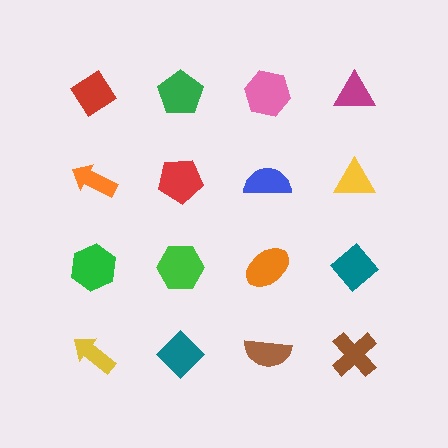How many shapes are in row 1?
4 shapes.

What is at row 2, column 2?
A red pentagon.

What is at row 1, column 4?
A magenta triangle.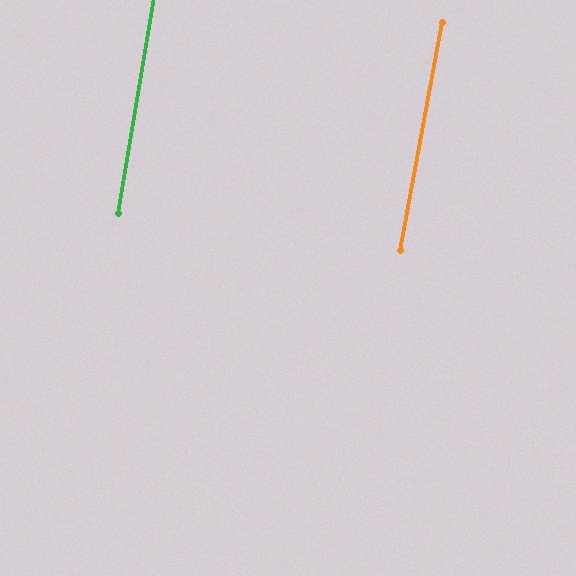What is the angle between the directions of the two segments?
Approximately 1 degree.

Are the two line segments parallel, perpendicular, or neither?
Parallel — their directions differ by only 0.8°.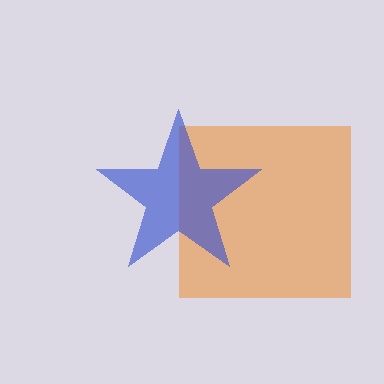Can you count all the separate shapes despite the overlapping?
Yes, there are 2 separate shapes.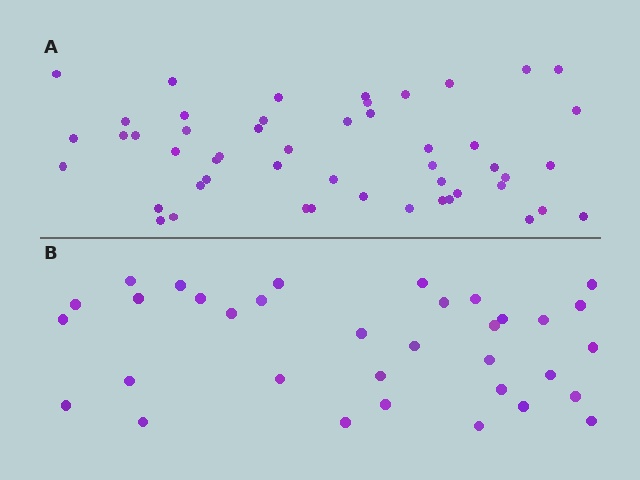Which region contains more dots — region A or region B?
Region A (the top region) has more dots.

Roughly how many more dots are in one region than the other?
Region A has approximately 15 more dots than region B.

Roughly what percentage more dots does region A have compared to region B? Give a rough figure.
About 45% more.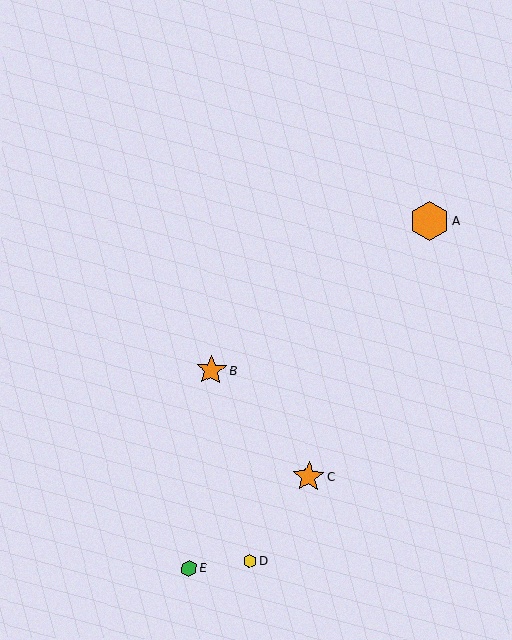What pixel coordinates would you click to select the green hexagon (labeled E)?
Click at (189, 569) to select the green hexagon E.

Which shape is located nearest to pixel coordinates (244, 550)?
The yellow hexagon (labeled D) at (249, 561) is nearest to that location.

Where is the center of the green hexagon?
The center of the green hexagon is at (189, 569).